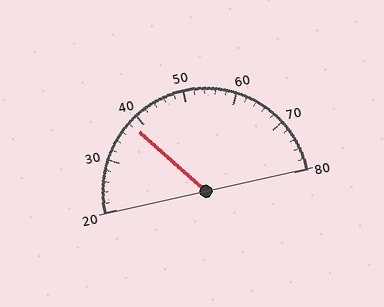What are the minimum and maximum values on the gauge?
The gauge ranges from 20 to 80.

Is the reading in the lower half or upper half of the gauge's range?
The reading is in the lower half of the range (20 to 80).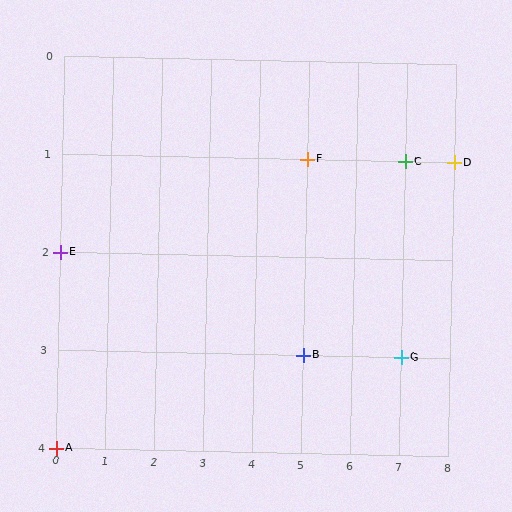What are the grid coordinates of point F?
Point F is at grid coordinates (5, 1).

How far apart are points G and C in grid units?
Points G and C are 2 rows apart.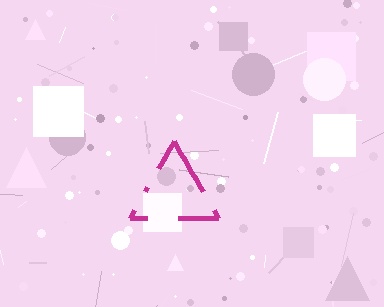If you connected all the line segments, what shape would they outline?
They would outline a triangle.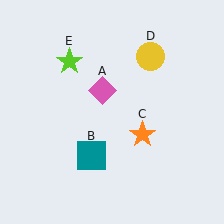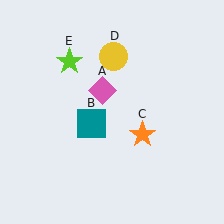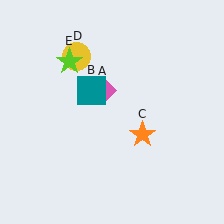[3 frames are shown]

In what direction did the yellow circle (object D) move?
The yellow circle (object D) moved left.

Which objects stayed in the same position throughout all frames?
Pink diamond (object A) and orange star (object C) and lime star (object E) remained stationary.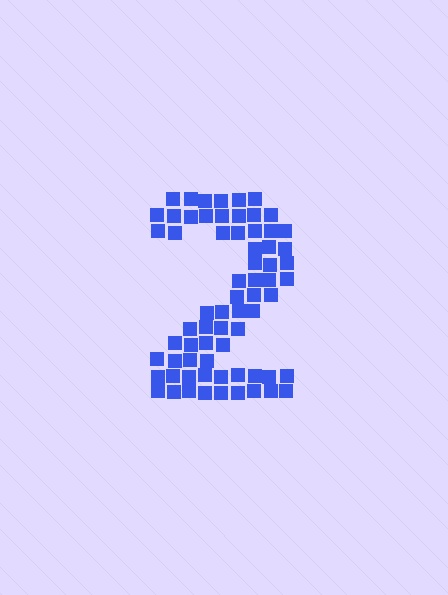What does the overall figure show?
The overall figure shows the digit 2.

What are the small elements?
The small elements are squares.